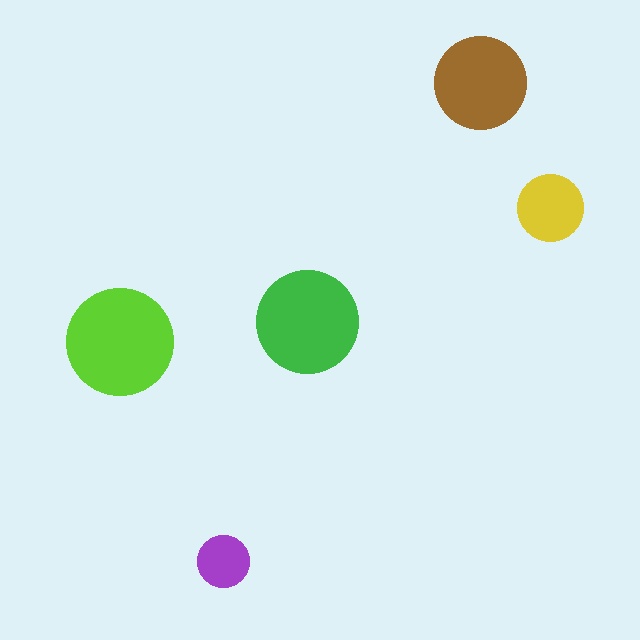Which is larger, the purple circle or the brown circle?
The brown one.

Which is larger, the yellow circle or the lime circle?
The lime one.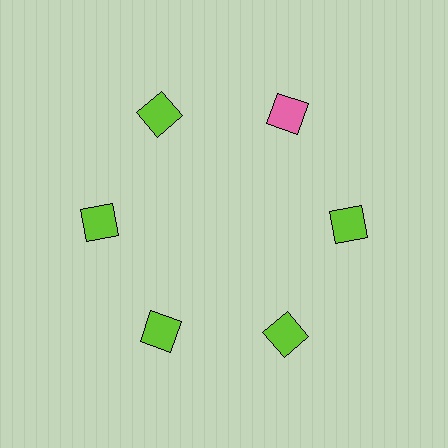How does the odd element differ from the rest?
It has a different color: pink instead of lime.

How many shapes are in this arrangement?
There are 6 shapes arranged in a ring pattern.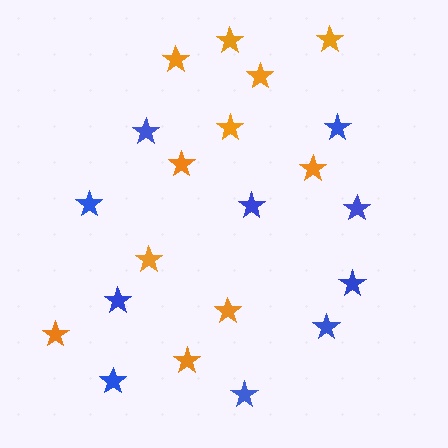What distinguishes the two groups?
There are 2 groups: one group of blue stars (10) and one group of orange stars (11).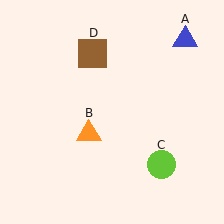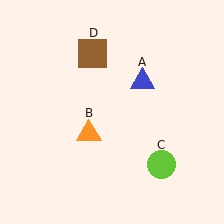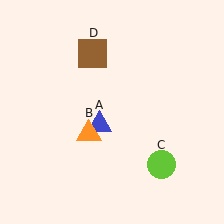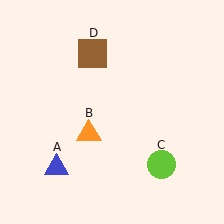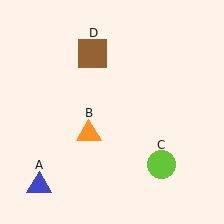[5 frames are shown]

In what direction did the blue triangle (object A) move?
The blue triangle (object A) moved down and to the left.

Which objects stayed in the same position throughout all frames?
Orange triangle (object B) and lime circle (object C) and brown square (object D) remained stationary.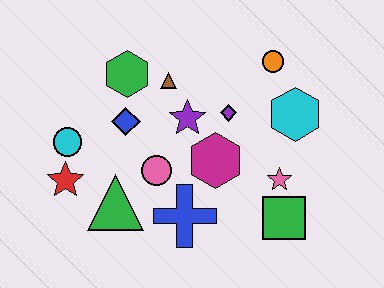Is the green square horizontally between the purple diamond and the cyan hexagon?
Yes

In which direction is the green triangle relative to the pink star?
The green triangle is to the left of the pink star.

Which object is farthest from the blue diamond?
The green square is farthest from the blue diamond.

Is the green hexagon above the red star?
Yes